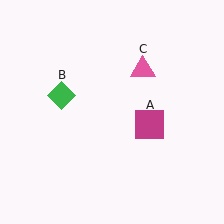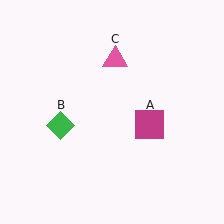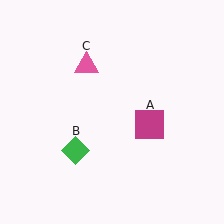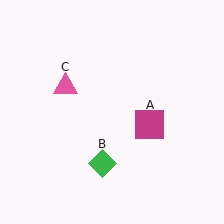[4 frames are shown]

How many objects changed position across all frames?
2 objects changed position: green diamond (object B), pink triangle (object C).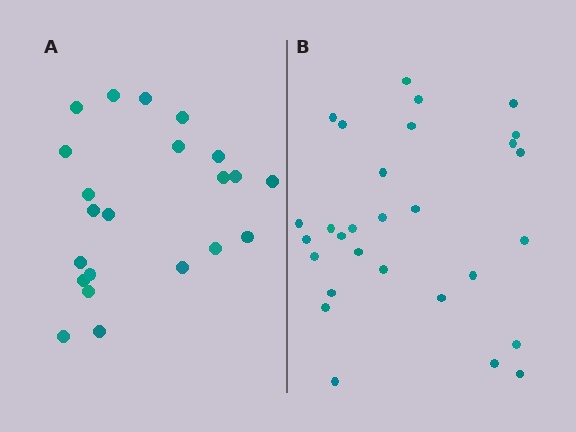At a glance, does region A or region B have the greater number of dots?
Region B (the right region) has more dots.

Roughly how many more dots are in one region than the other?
Region B has roughly 8 or so more dots than region A.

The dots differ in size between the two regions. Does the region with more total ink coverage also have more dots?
No. Region A has more total ink coverage because its dots are larger, but region B actually contains more individual dots. Total area can be misleading — the number of items is what matters here.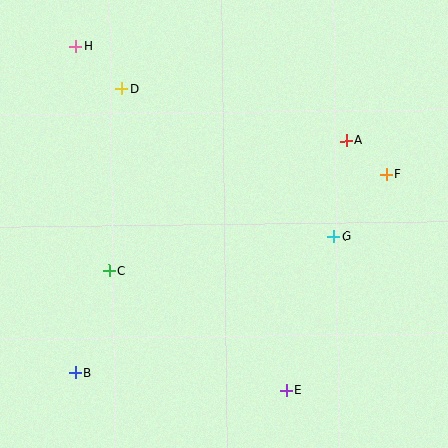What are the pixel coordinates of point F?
Point F is at (387, 174).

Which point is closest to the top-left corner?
Point H is closest to the top-left corner.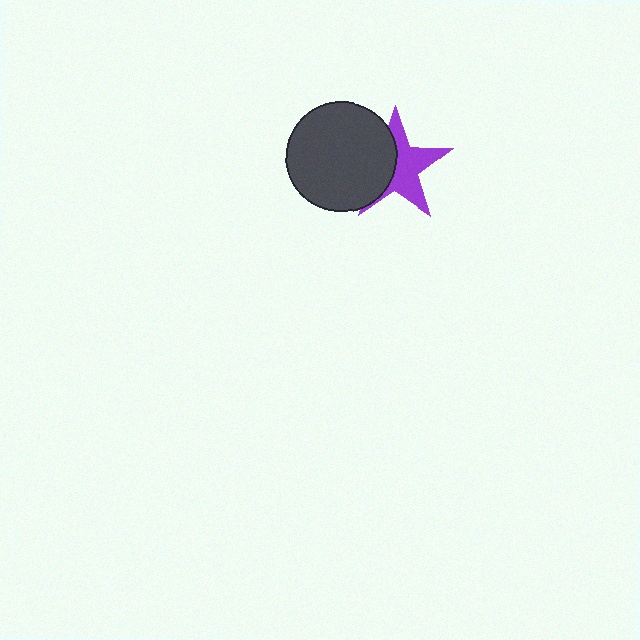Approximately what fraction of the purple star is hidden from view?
Roughly 44% of the purple star is hidden behind the dark gray circle.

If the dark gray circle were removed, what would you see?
You would see the complete purple star.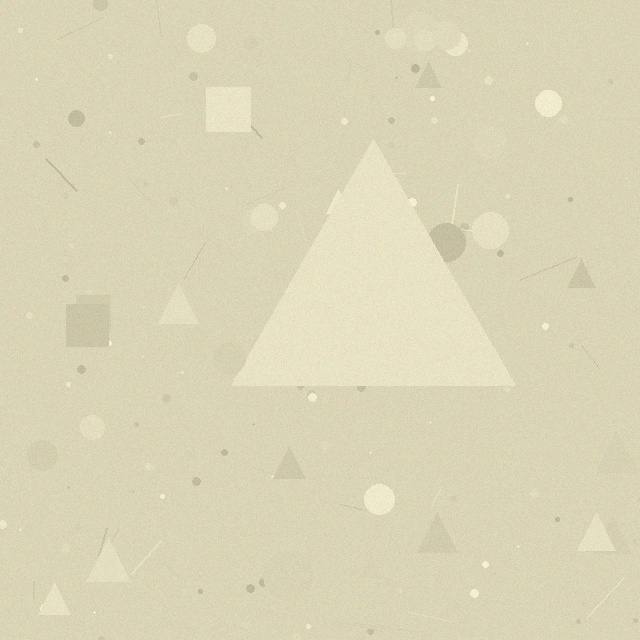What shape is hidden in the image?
A triangle is hidden in the image.